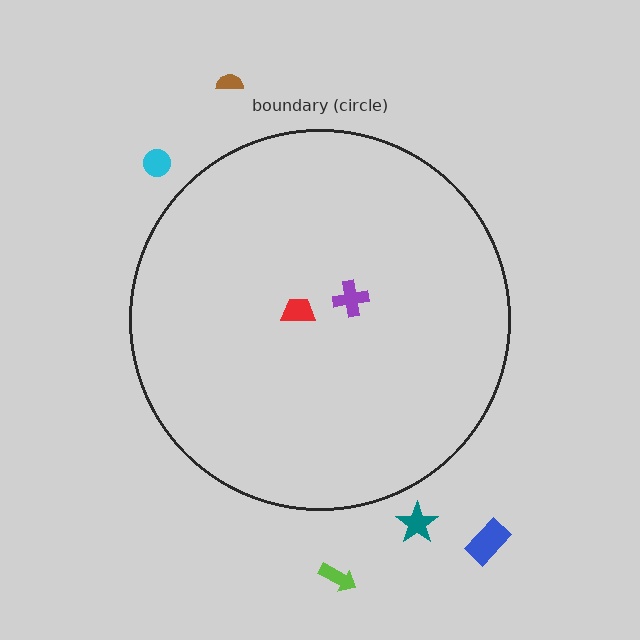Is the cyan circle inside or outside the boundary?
Outside.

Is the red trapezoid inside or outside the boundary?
Inside.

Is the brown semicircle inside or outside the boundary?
Outside.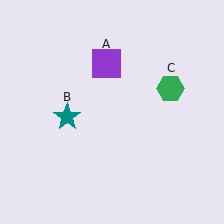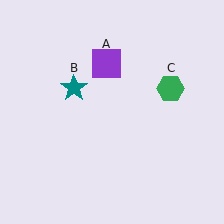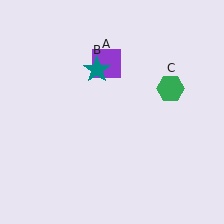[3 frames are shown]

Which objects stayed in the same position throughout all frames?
Purple square (object A) and green hexagon (object C) remained stationary.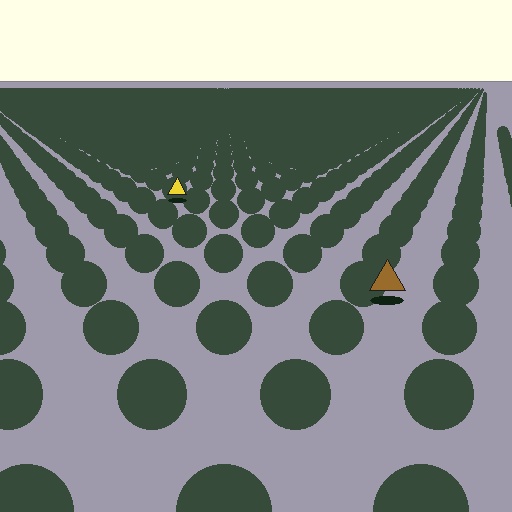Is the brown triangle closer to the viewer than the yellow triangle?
Yes. The brown triangle is closer — you can tell from the texture gradient: the ground texture is coarser near it.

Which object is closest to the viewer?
The brown triangle is closest. The texture marks near it are larger and more spread out.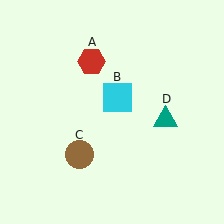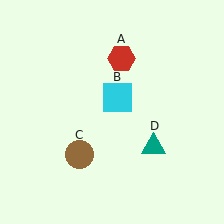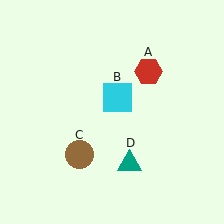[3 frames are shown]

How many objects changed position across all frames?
2 objects changed position: red hexagon (object A), teal triangle (object D).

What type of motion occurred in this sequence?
The red hexagon (object A), teal triangle (object D) rotated clockwise around the center of the scene.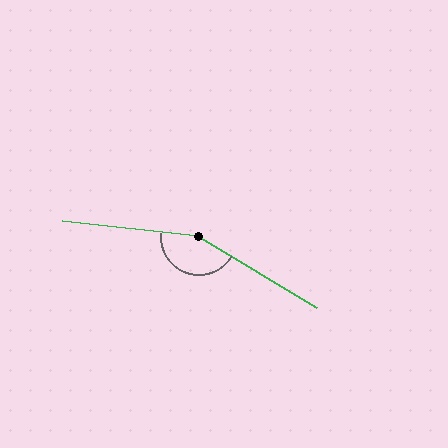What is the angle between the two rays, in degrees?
Approximately 155 degrees.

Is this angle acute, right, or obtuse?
It is obtuse.